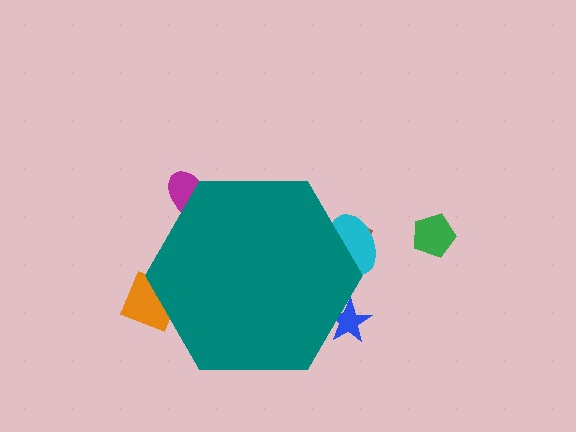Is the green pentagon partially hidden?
No, the green pentagon is fully visible.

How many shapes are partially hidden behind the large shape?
5 shapes are partially hidden.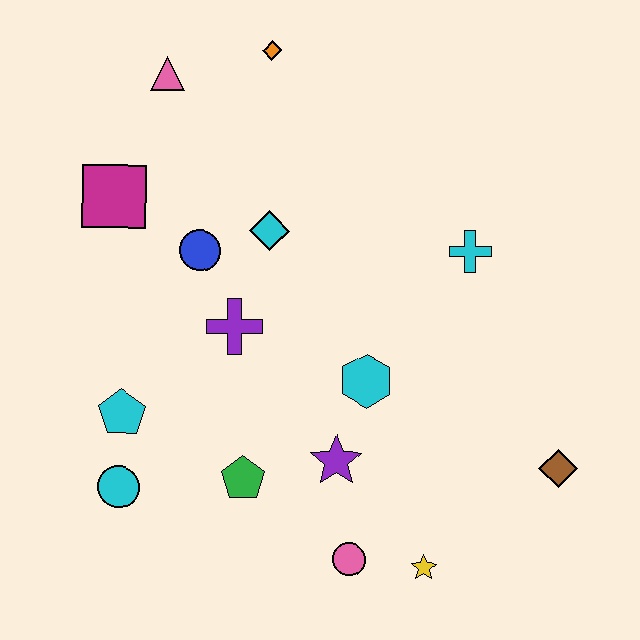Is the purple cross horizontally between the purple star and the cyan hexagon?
No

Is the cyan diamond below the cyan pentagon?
No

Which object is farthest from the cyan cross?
The cyan circle is farthest from the cyan cross.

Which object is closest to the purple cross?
The blue circle is closest to the purple cross.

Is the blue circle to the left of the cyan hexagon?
Yes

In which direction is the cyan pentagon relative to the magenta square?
The cyan pentagon is below the magenta square.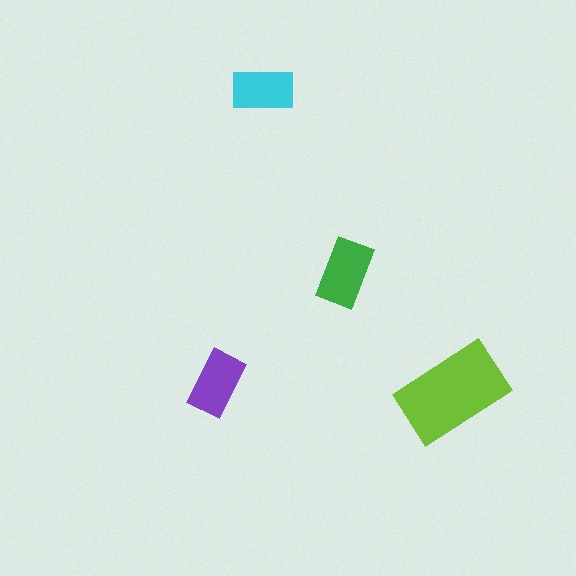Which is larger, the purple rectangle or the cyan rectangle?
The purple one.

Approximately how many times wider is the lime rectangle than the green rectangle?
About 1.5 times wider.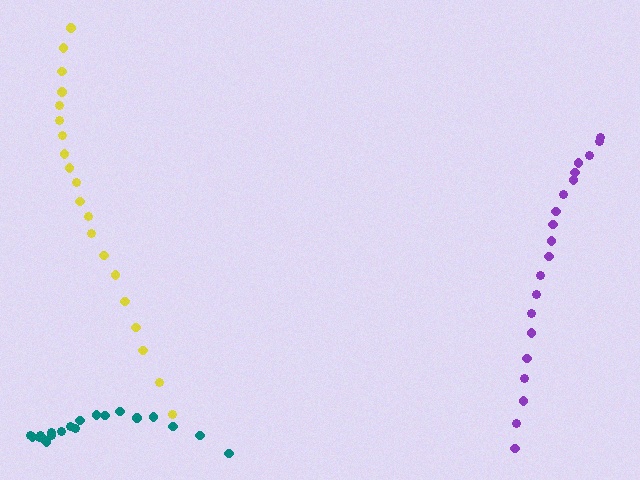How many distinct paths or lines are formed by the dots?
There are 3 distinct paths.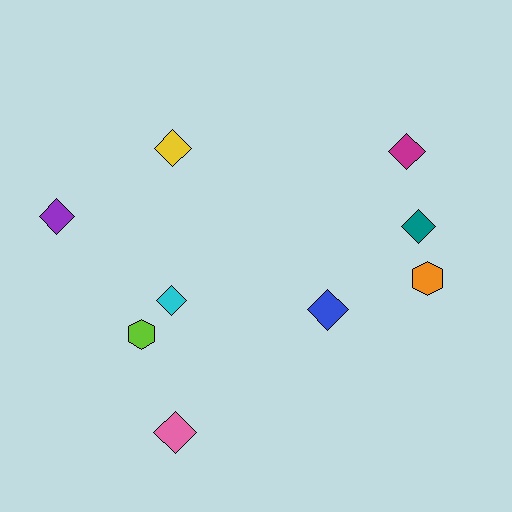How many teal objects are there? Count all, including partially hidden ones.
There is 1 teal object.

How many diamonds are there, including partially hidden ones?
There are 7 diamonds.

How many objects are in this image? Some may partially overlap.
There are 9 objects.